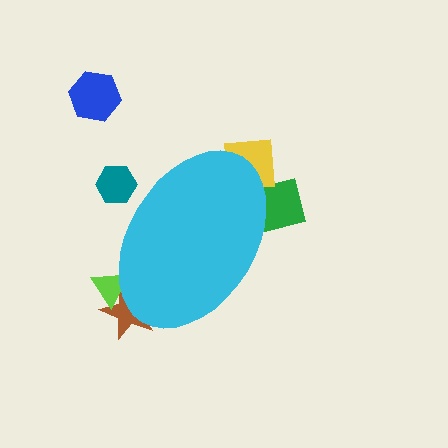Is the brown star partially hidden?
Yes, the brown star is partially hidden behind the cyan ellipse.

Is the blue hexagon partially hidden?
No, the blue hexagon is fully visible.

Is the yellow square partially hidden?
Yes, the yellow square is partially hidden behind the cyan ellipse.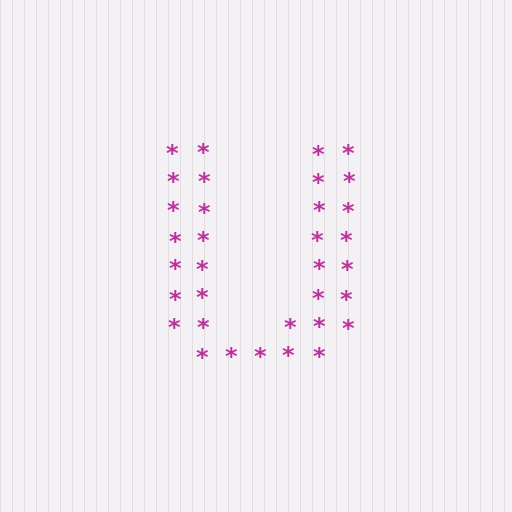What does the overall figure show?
The overall figure shows the letter U.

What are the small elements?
The small elements are asterisks.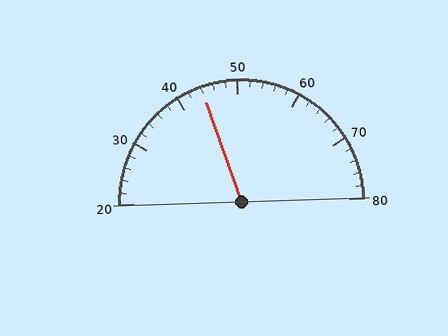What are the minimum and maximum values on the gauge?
The gauge ranges from 20 to 80.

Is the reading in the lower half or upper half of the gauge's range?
The reading is in the lower half of the range (20 to 80).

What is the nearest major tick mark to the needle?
The nearest major tick mark is 40.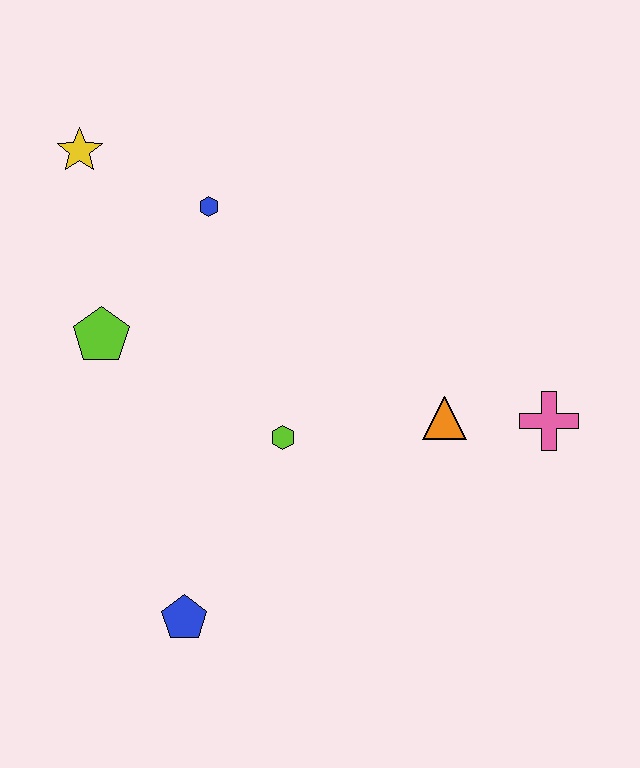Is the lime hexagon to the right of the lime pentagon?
Yes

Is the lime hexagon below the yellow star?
Yes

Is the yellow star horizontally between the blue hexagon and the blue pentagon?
No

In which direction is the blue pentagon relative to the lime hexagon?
The blue pentagon is below the lime hexagon.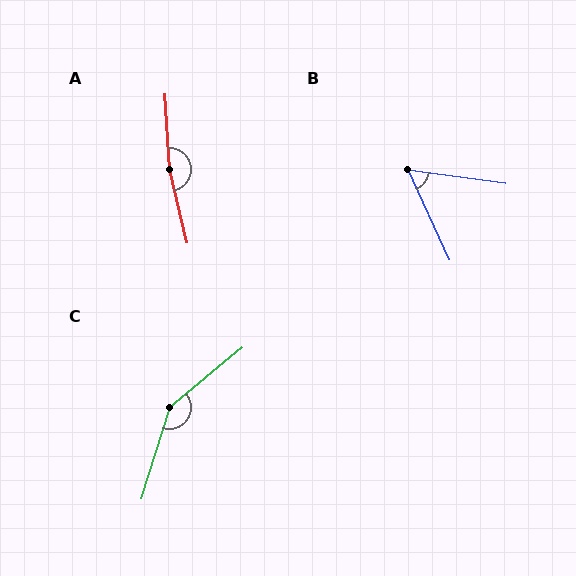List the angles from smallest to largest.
B (58°), C (147°), A (170°).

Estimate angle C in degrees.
Approximately 147 degrees.